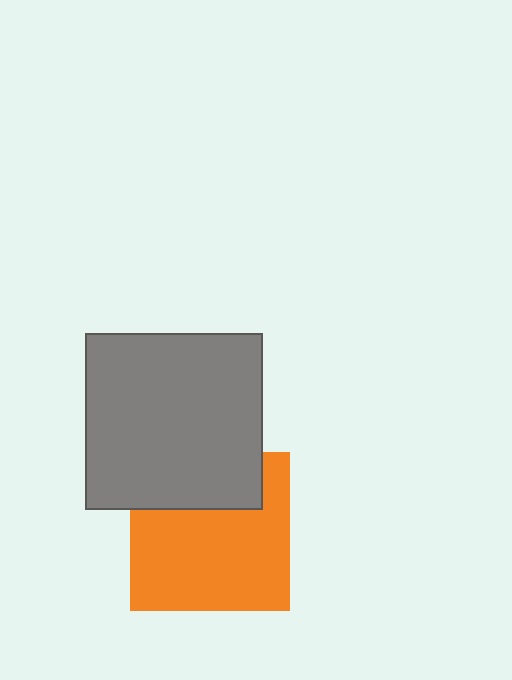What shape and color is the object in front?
The object in front is a gray square.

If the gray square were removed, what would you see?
You would see the complete orange square.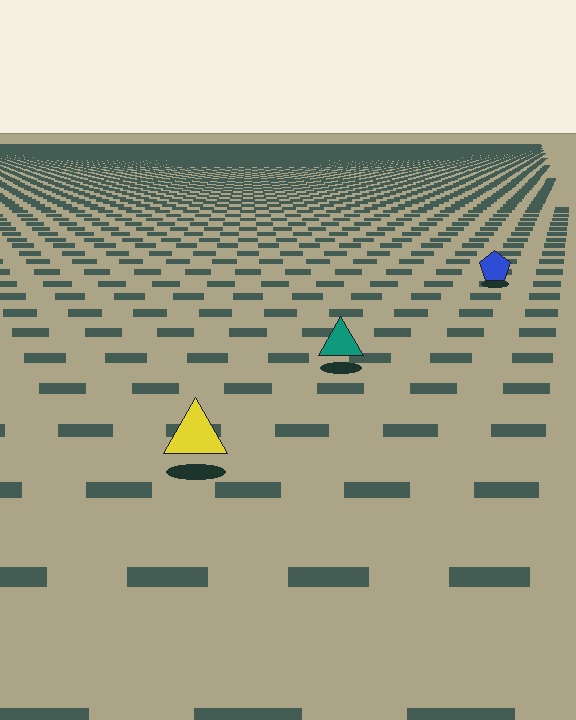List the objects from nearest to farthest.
From nearest to farthest: the yellow triangle, the teal triangle, the blue pentagon.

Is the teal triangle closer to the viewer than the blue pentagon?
Yes. The teal triangle is closer — you can tell from the texture gradient: the ground texture is coarser near it.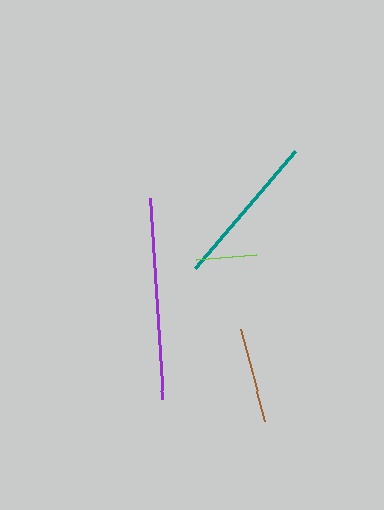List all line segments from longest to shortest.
From longest to shortest: purple, teal, brown, lime.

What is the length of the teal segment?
The teal segment is approximately 153 pixels long.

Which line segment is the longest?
The purple line is the longest at approximately 202 pixels.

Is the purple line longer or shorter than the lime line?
The purple line is longer than the lime line.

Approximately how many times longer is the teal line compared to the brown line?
The teal line is approximately 1.6 times the length of the brown line.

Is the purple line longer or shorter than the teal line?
The purple line is longer than the teal line.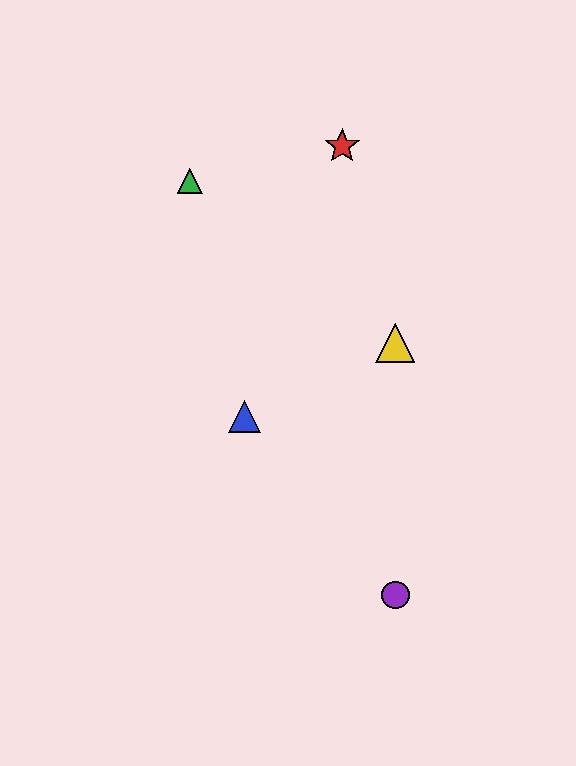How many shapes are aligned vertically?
2 shapes (the yellow triangle, the purple circle) are aligned vertically.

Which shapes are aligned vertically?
The yellow triangle, the purple circle are aligned vertically.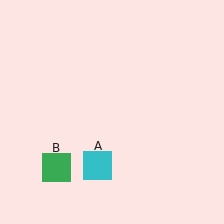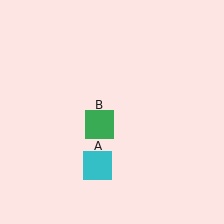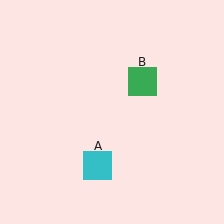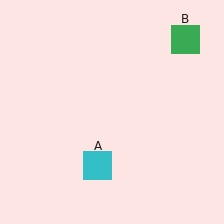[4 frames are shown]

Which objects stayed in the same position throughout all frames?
Cyan square (object A) remained stationary.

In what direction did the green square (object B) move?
The green square (object B) moved up and to the right.